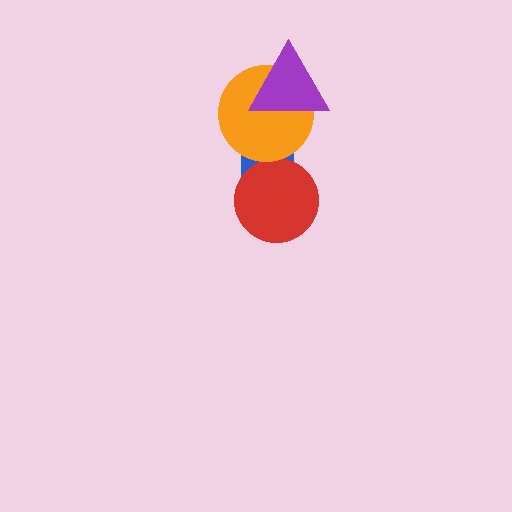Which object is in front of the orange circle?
The purple triangle is in front of the orange circle.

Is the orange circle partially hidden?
Yes, it is partially covered by another shape.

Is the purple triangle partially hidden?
No, no other shape covers it.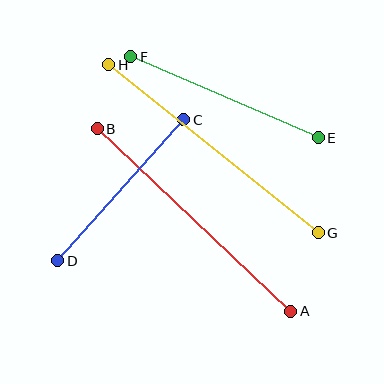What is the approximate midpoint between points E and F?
The midpoint is at approximately (224, 97) pixels.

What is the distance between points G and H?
The distance is approximately 269 pixels.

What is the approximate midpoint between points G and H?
The midpoint is at approximately (213, 149) pixels.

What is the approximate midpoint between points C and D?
The midpoint is at approximately (121, 190) pixels.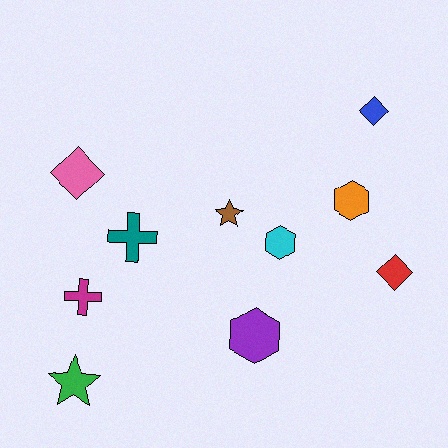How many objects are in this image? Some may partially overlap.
There are 10 objects.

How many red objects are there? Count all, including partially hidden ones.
There is 1 red object.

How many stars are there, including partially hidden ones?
There are 2 stars.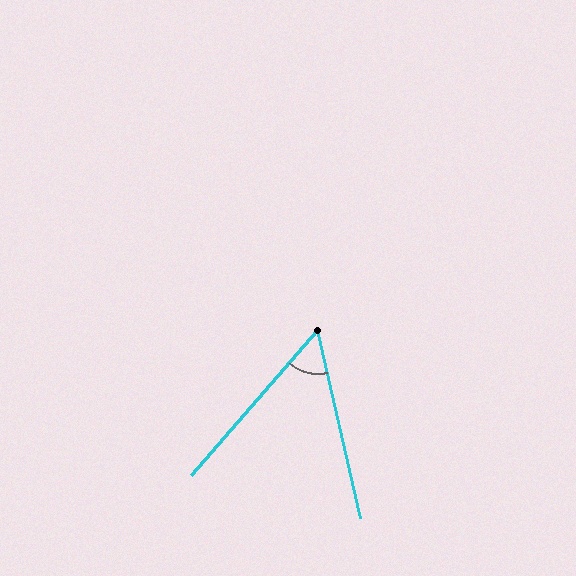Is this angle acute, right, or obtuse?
It is acute.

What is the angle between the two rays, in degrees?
Approximately 54 degrees.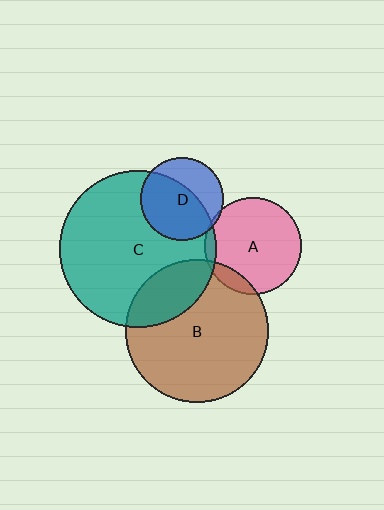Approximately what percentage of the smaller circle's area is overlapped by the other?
Approximately 25%.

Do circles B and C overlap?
Yes.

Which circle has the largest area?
Circle C (teal).